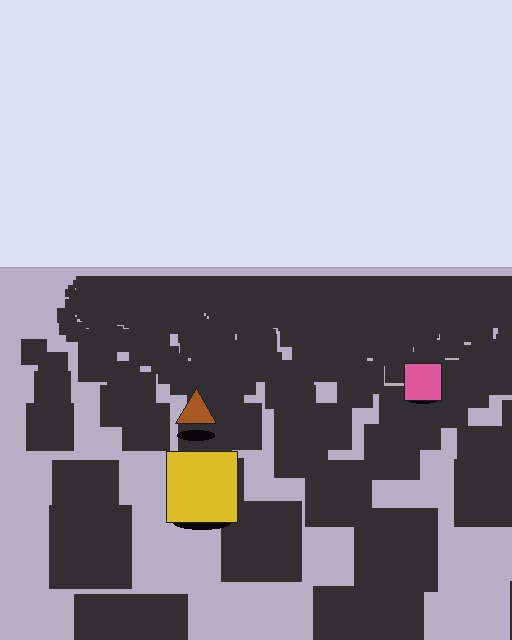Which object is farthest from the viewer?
The pink square is farthest from the viewer. It appears smaller and the ground texture around it is denser.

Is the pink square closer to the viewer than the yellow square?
No. The yellow square is closer — you can tell from the texture gradient: the ground texture is coarser near it.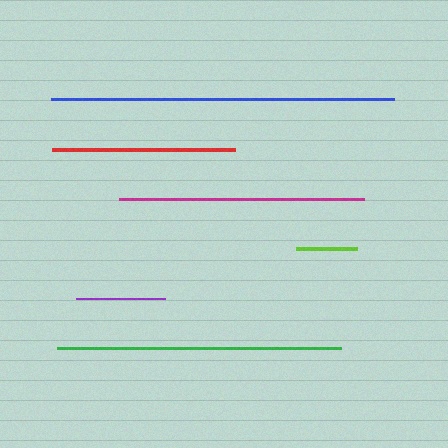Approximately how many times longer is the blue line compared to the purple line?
The blue line is approximately 3.8 times the length of the purple line.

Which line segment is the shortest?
The lime line is the shortest at approximately 61 pixels.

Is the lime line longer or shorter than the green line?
The green line is longer than the lime line.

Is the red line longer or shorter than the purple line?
The red line is longer than the purple line.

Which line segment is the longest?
The blue line is the longest at approximately 343 pixels.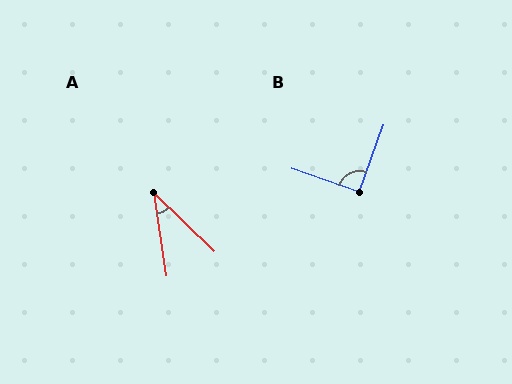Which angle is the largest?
B, at approximately 91 degrees.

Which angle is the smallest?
A, at approximately 38 degrees.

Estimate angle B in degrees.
Approximately 91 degrees.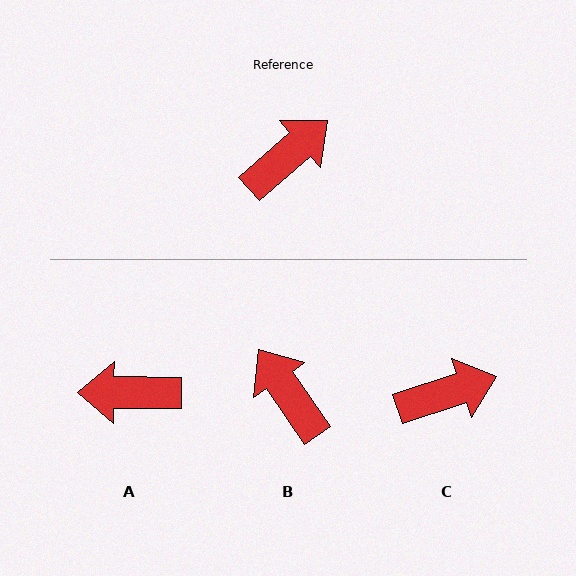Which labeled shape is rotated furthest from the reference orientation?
A, about 138 degrees away.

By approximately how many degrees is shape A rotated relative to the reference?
Approximately 138 degrees counter-clockwise.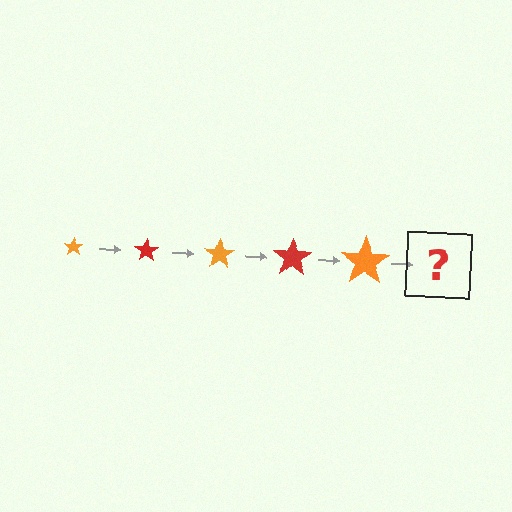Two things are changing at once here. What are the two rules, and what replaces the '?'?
The two rules are that the star grows larger each step and the color cycles through orange and red. The '?' should be a red star, larger than the previous one.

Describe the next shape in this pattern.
It should be a red star, larger than the previous one.